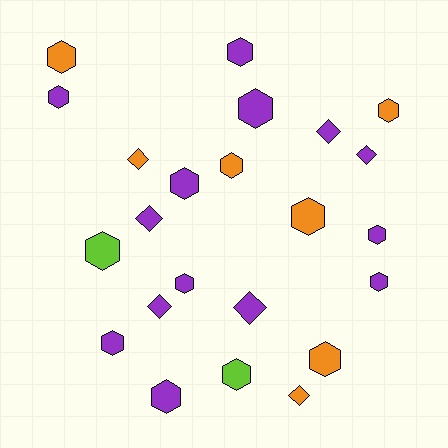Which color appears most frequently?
Purple, with 14 objects.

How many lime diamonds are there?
There are no lime diamonds.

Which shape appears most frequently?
Hexagon, with 16 objects.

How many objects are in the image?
There are 23 objects.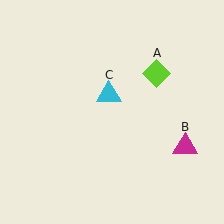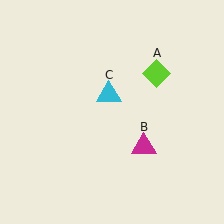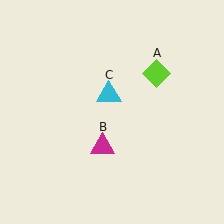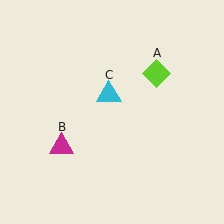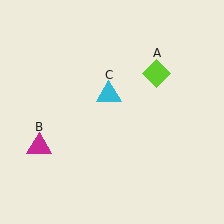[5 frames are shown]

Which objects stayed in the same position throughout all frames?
Lime diamond (object A) and cyan triangle (object C) remained stationary.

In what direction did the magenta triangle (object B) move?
The magenta triangle (object B) moved left.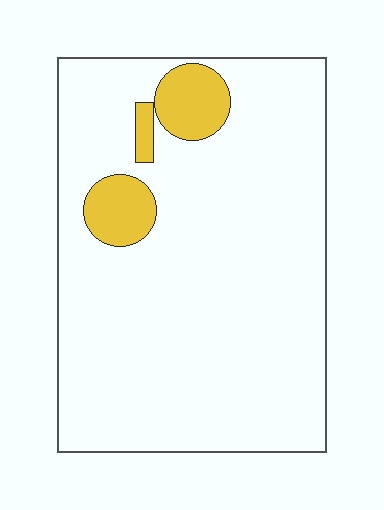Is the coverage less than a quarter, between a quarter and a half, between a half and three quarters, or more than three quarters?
Less than a quarter.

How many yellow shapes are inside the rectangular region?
3.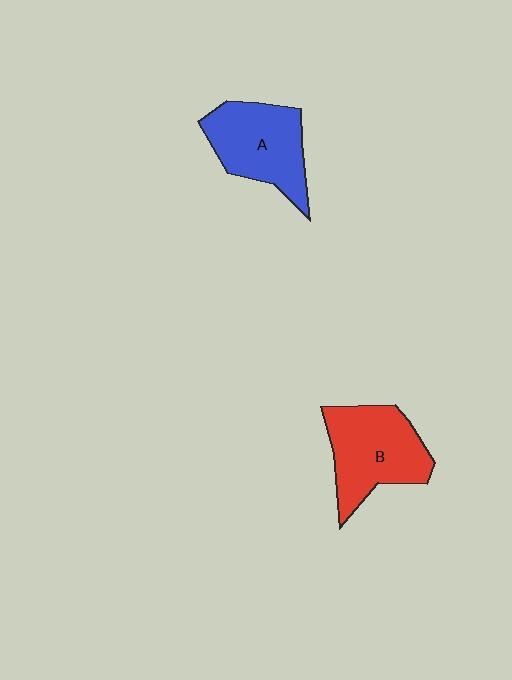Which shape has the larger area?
Shape B (red).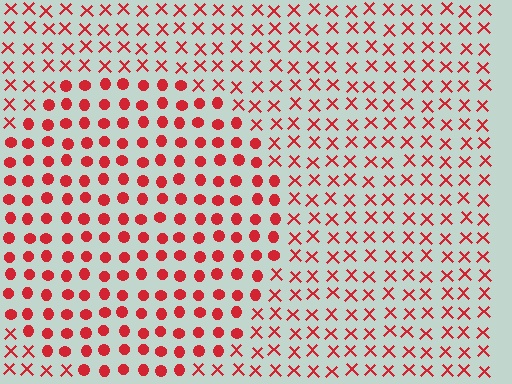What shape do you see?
I see a circle.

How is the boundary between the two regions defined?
The boundary is defined by a change in element shape: circles inside vs. X marks outside. All elements share the same color and spacing.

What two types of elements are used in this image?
The image uses circles inside the circle region and X marks outside it.